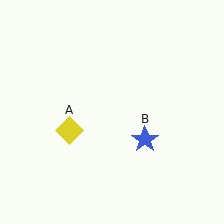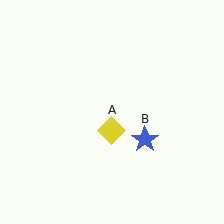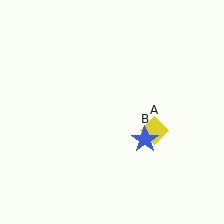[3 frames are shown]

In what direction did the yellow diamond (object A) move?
The yellow diamond (object A) moved right.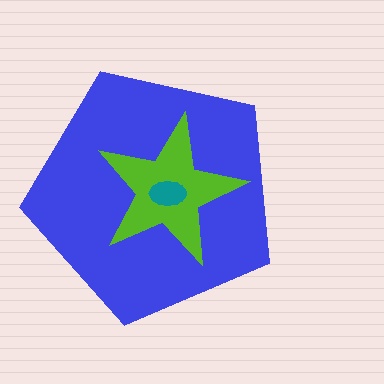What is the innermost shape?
The teal ellipse.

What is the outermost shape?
The blue pentagon.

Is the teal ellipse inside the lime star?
Yes.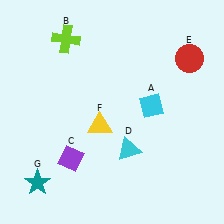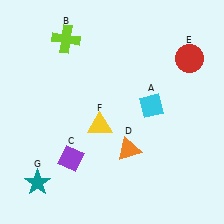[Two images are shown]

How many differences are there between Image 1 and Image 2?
There is 1 difference between the two images.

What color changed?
The triangle (D) changed from cyan in Image 1 to orange in Image 2.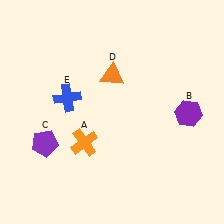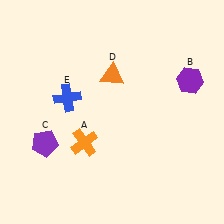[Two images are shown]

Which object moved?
The purple hexagon (B) moved up.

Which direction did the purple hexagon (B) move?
The purple hexagon (B) moved up.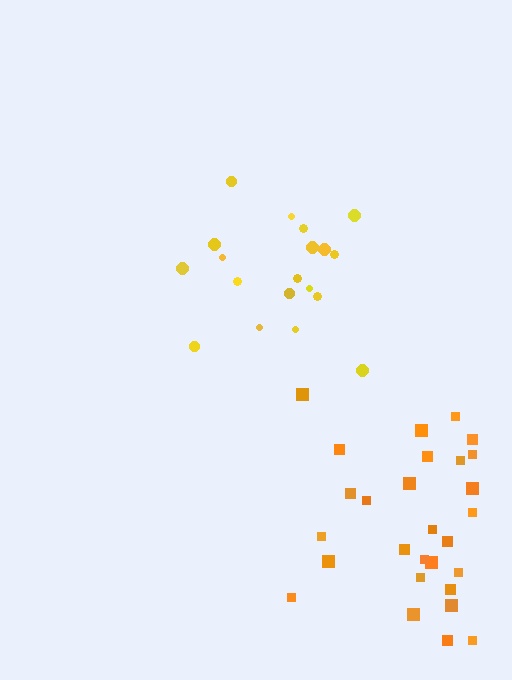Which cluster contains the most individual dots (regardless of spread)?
Orange (28).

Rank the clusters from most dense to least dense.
orange, yellow.